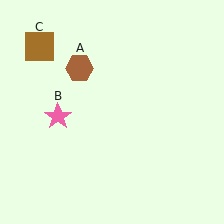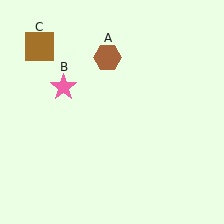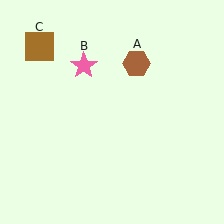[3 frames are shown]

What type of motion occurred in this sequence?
The brown hexagon (object A), pink star (object B) rotated clockwise around the center of the scene.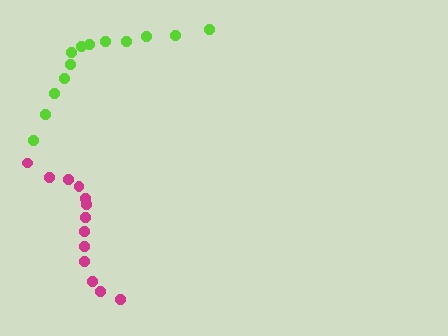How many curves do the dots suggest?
There are 2 distinct paths.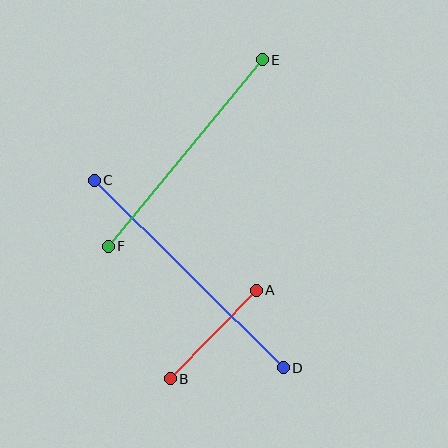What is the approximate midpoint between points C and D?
The midpoint is at approximately (189, 274) pixels.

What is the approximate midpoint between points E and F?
The midpoint is at approximately (185, 153) pixels.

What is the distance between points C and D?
The distance is approximately 266 pixels.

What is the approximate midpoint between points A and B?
The midpoint is at approximately (213, 335) pixels.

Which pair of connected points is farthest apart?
Points C and D are farthest apart.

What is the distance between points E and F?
The distance is approximately 242 pixels.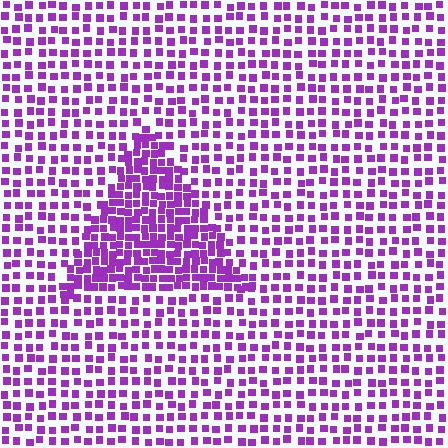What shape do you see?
I see a triangle.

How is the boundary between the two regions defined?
The boundary is defined by a change in element density (approximately 2.0x ratio). All elements are the same color, size, and shape.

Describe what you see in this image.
The image contains small purple elements arranged at two different densities. A triangle-shaped region is visible where the elements are more densely packed than the surrounding area.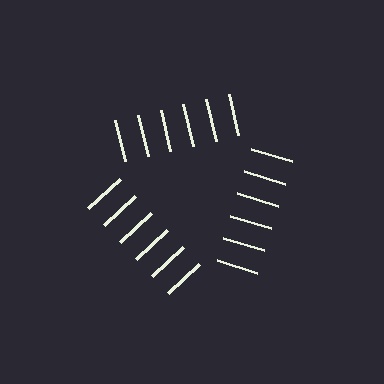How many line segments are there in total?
18 — 6 along each of the 3 edges.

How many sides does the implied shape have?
3 sides — the line-ends trace a triangle.